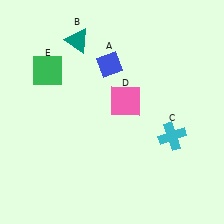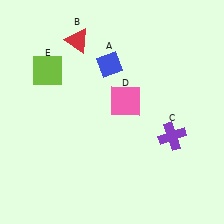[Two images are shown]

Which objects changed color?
B changed from teal to red. C changed from cyan to purple. E changed from green to lime.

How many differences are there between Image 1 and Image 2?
There are 3 differences between the two images.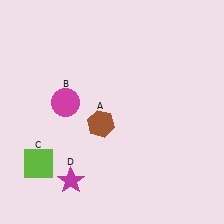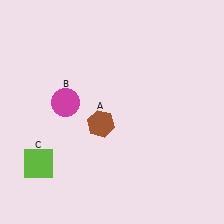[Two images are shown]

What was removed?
The magenta star (D) was removed in Image 2.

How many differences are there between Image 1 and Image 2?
There is 1 difference between the two images.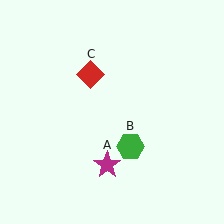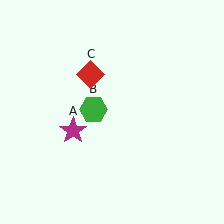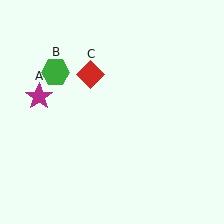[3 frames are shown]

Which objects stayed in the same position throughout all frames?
Red diamond (object C) remained stationary.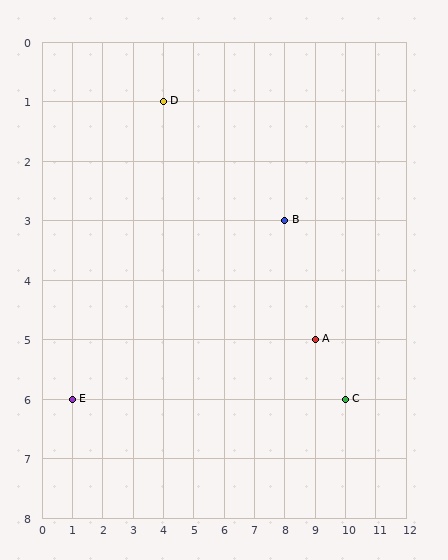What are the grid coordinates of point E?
Point E is at grid coordinates (1, 6).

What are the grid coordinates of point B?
Point B is at grid coordinates (8, 3).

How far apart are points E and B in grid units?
Points E and B are 7 columns and 3 rows apart (about 7.6 grid units diagonally).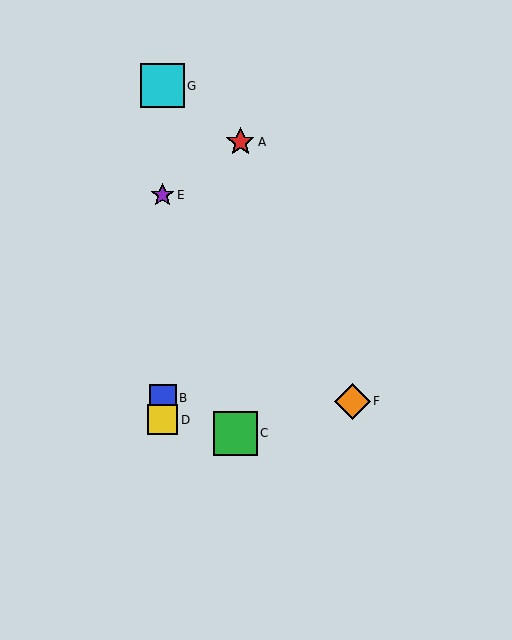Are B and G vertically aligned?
Yes, both are at x≈163.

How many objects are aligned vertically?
4 objects (B, D, E, G) are aligned vertically.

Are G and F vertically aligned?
No, G is at x≈163 and F is at x≈352.